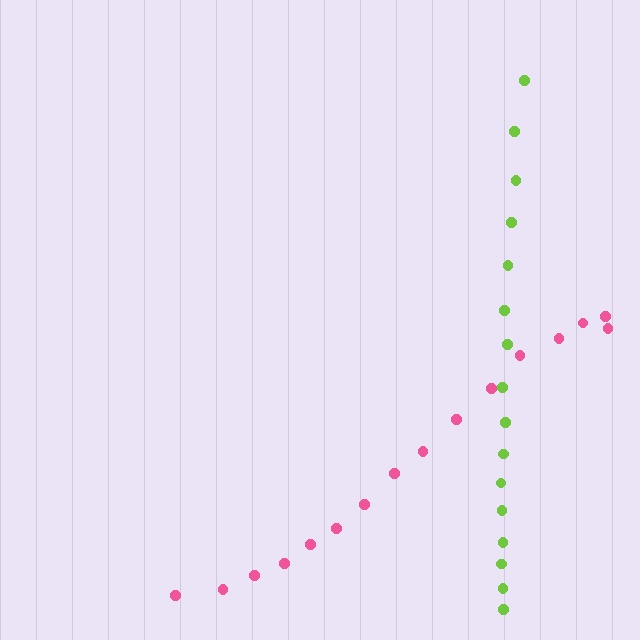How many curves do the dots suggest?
There are 2 distinct paths.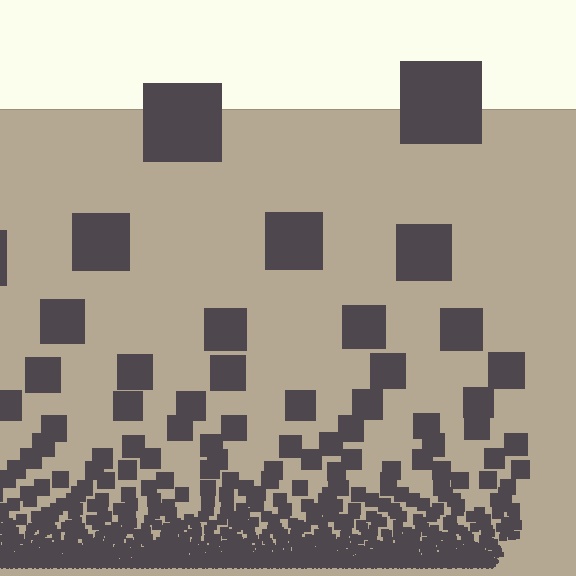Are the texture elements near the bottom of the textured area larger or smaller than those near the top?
Smaller. The gradient is inverted — elements near the bottom are smaller and denser.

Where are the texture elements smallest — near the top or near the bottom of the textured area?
Near the bottom.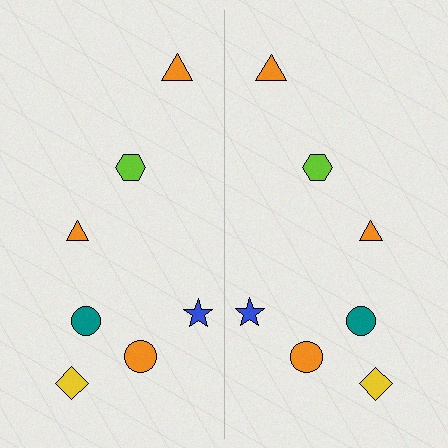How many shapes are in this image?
There are 14 shapes in this image.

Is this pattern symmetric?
Yes, this pattern has bilateral (reflection) symmetry.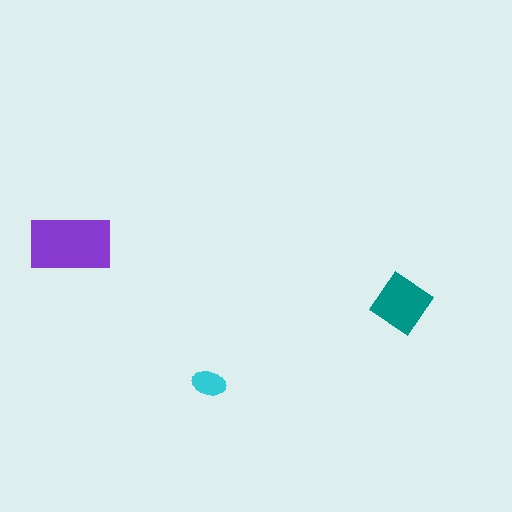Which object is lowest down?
The cyan ellipse is bottommost.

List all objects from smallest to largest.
The cyan ellipse, the teal diamond, the purple rectangle.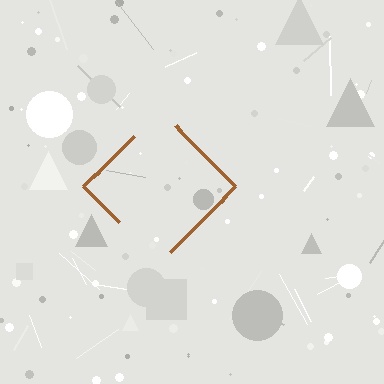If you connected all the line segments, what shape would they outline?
They would outline a diamond.